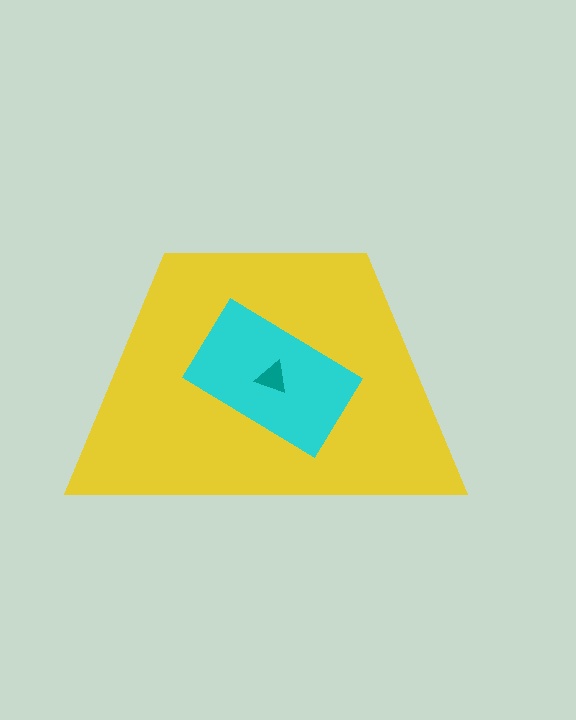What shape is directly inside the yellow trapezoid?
The cyan rectangle.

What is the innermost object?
The teal triangle.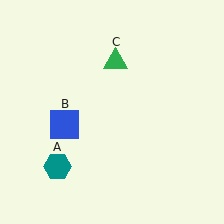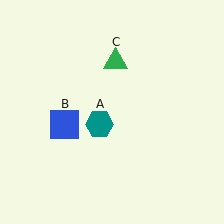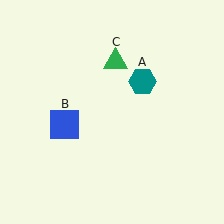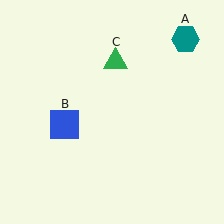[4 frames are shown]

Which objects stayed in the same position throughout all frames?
Blue square (object B) and green triangle (object C) remained stationary.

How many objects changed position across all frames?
1 object changed position: teal hexagon (object A).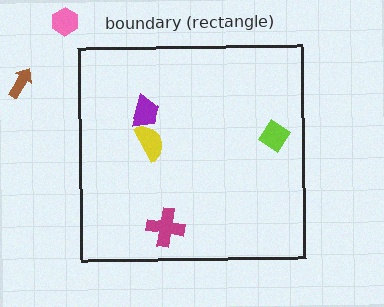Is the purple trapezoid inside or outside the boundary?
Inside.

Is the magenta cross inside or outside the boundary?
Inside.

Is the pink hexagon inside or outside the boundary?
Outside.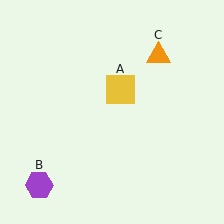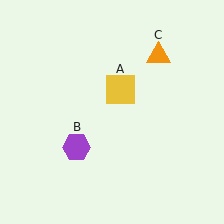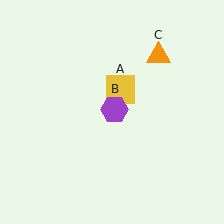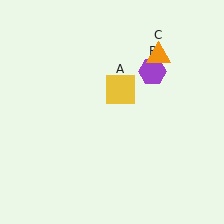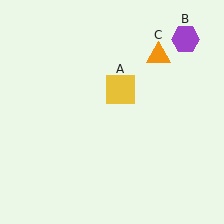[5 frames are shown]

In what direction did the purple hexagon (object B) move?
The purple hexagon (object B) moved up and to the right.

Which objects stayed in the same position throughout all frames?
Yellow square (object A) and orange triangle (object C) remained stationary.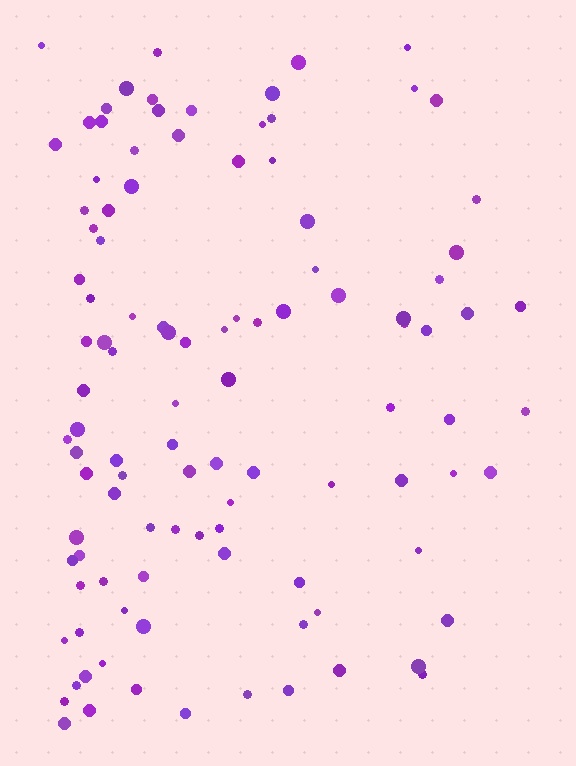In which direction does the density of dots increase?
From right to left, with the left side densest.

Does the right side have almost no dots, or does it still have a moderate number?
Still a moderate number, just noticeably fewer than the left.